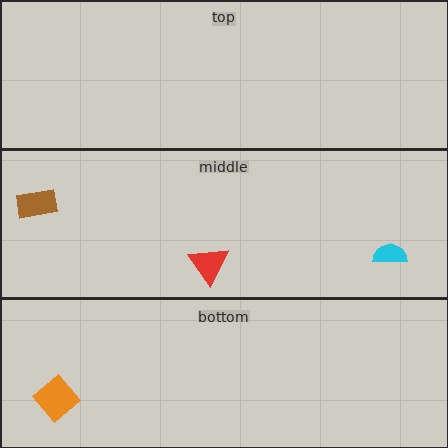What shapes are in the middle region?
The cyan semicircle, the brown rectangle, the red triangle.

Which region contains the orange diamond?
The bottom region.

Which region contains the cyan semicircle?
The middle region.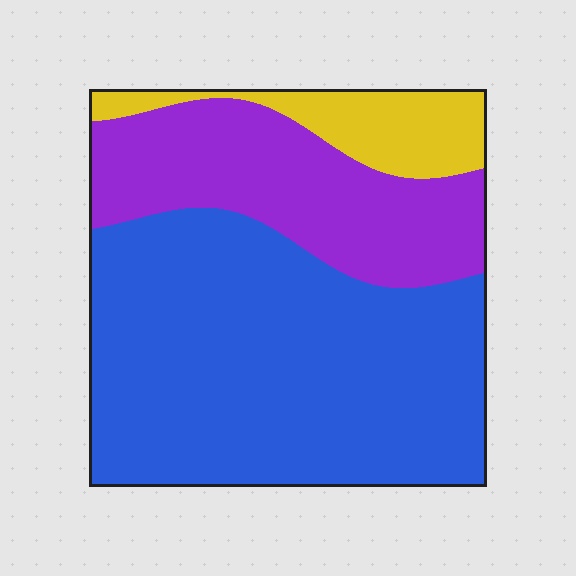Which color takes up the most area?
Blue, at roughly 60%.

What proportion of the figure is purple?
Purple takes up about one quarter (1/4) of the figure.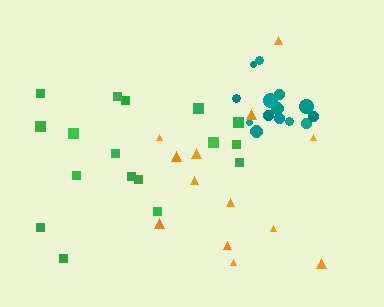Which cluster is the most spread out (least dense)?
Orange.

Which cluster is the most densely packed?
Teal.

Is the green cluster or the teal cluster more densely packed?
Teal.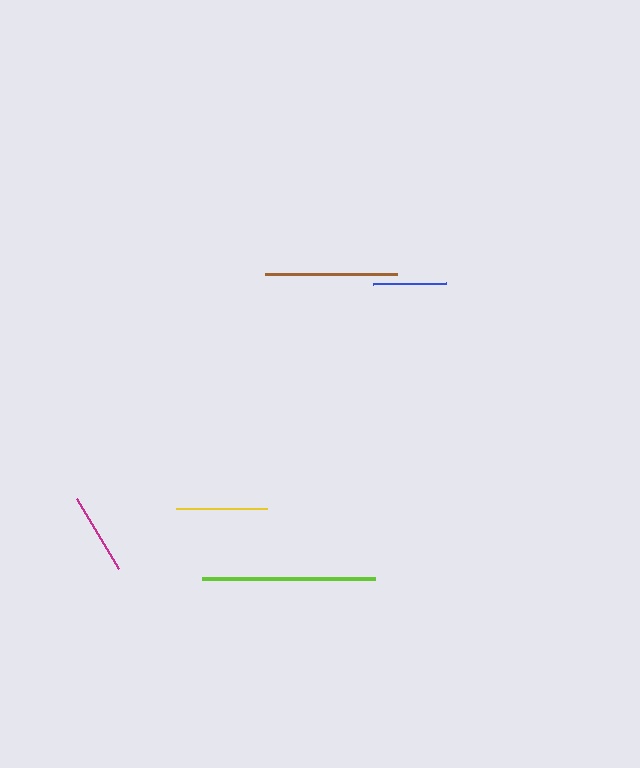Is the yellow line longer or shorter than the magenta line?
The yellow line is longer than the magenta line.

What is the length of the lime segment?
The lime segment is approximately 173 pixels long.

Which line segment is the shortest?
The blue line is the shortest at approximately 73 pixels.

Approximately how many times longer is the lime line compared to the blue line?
The lime line is approximately 2.4 times the length of the blue line.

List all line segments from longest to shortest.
From longest to shortest: lime, brown, yellow, magenta, blue.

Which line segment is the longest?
The lime line is the longest at approximately 173 pixels.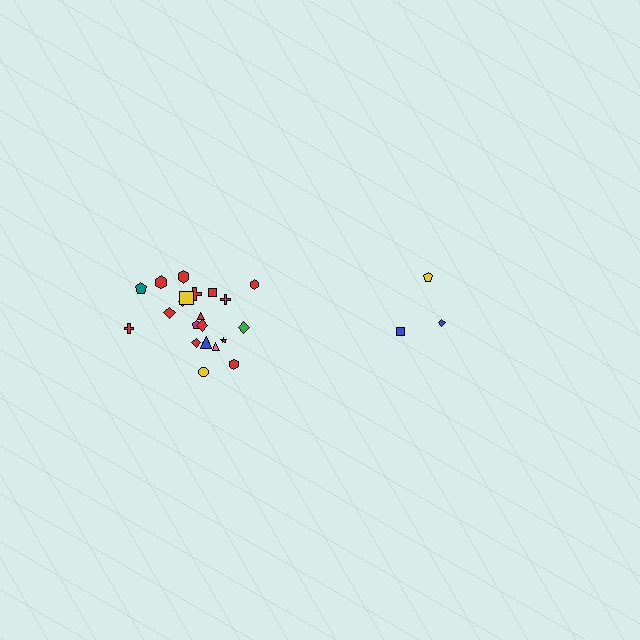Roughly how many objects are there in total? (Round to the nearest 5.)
Roughly 25 objects in total.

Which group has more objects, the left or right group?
The left group.